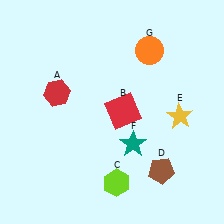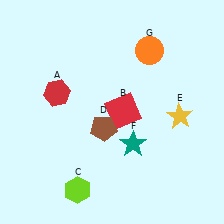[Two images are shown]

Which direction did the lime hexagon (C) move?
The lime hexagon (C) moved left.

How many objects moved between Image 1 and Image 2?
2 objects moved between the two images.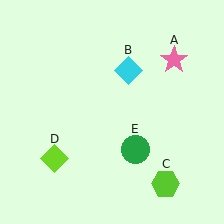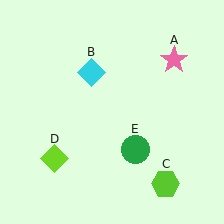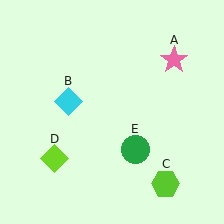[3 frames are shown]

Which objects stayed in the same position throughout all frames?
Pink star (object A) and lime hexagon (object C) and lime diamond (object D) and green circle (object E) remained stationary.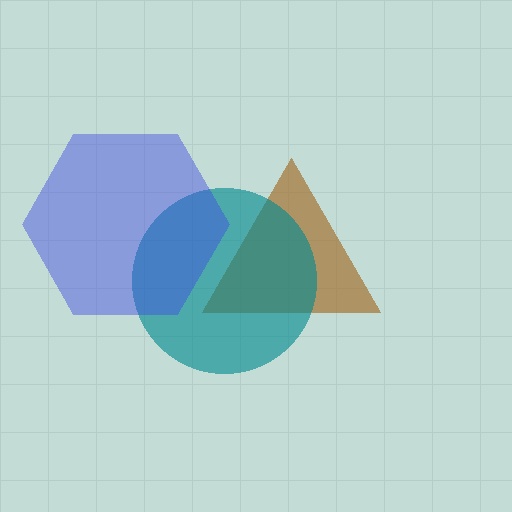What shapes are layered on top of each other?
The layered shapes are: a brown triangle, a teal circle, a blue hexagon.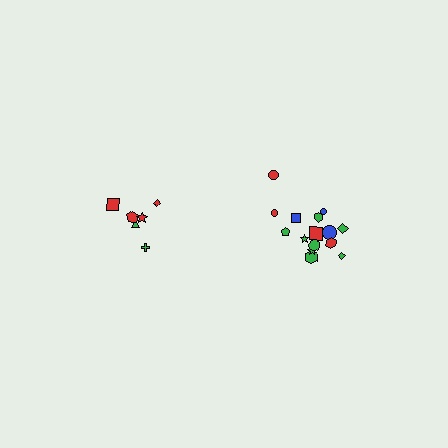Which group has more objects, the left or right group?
The right group.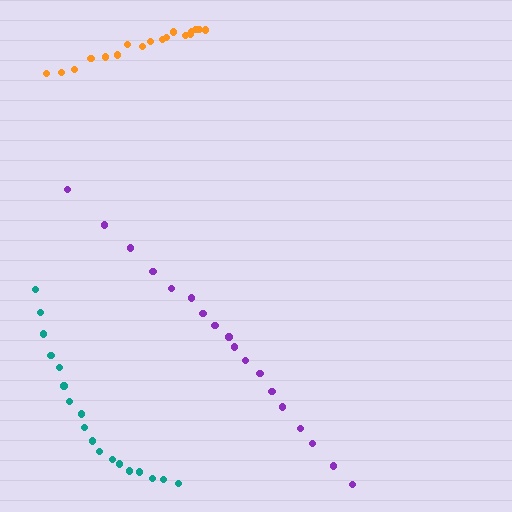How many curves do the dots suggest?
There are 3 distinct paths.